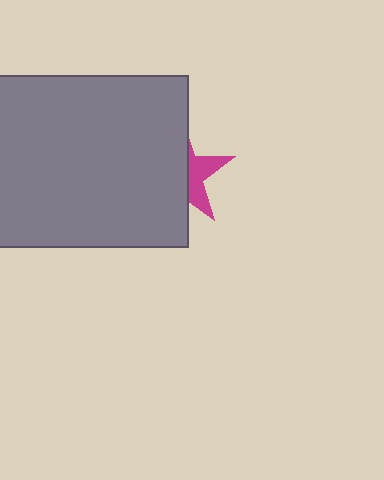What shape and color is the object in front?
The object in front is a gray rectangle.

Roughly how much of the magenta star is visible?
A small part of it is visible (roughly 35%).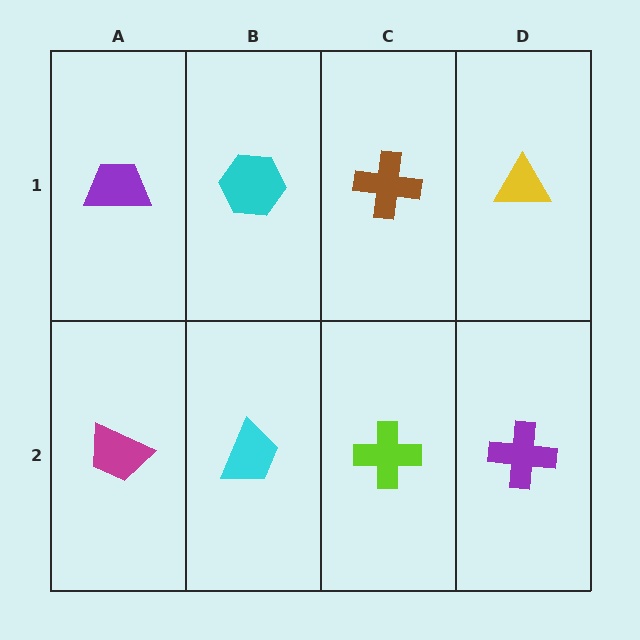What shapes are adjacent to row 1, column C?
A lime cross (row 2, column C), a cyan hexagon (row 1, column B), a yellow triangle (row 1, column D).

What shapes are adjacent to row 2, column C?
A brown cross (row 1, column C), a cyan trapezoid (row 2, column B), a purple cross (row 2, column D).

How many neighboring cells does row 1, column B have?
3.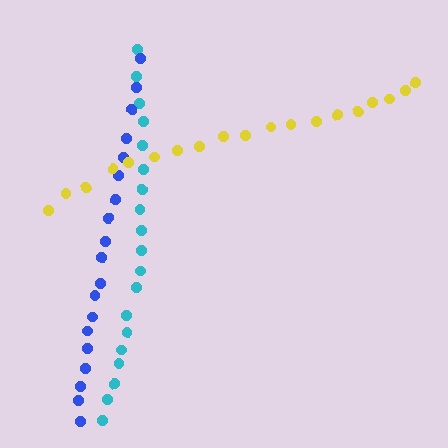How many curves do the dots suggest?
There are 3 distinct paths.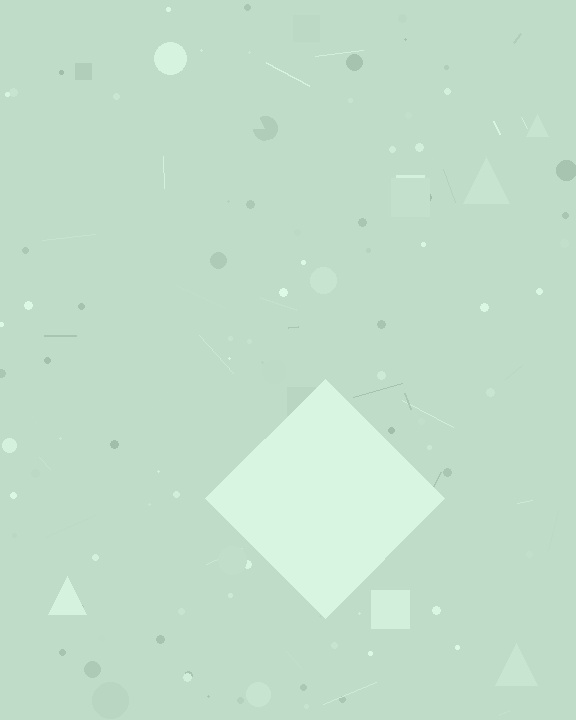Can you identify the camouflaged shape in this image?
The camouflaged shape is a diamond.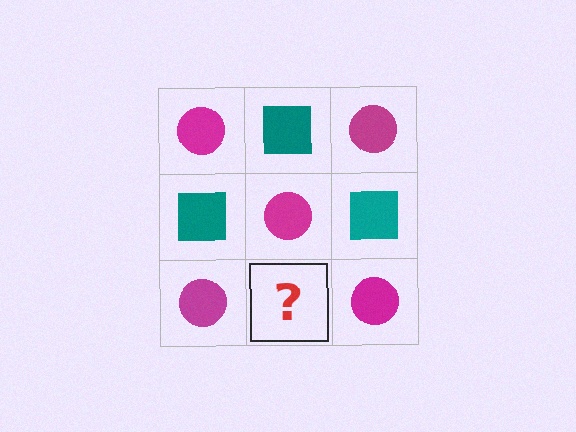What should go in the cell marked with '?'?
The missing cell should contain a teal square.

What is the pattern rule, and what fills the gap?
The rule is that it alternates magenta circle and teal square in a checkerboard pattern. The gap should be filled with a teal square.